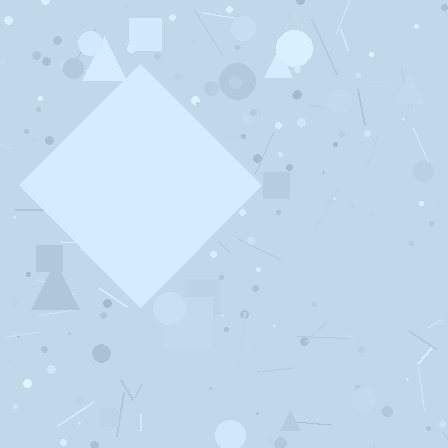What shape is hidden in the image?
A diamond is hidden in the image.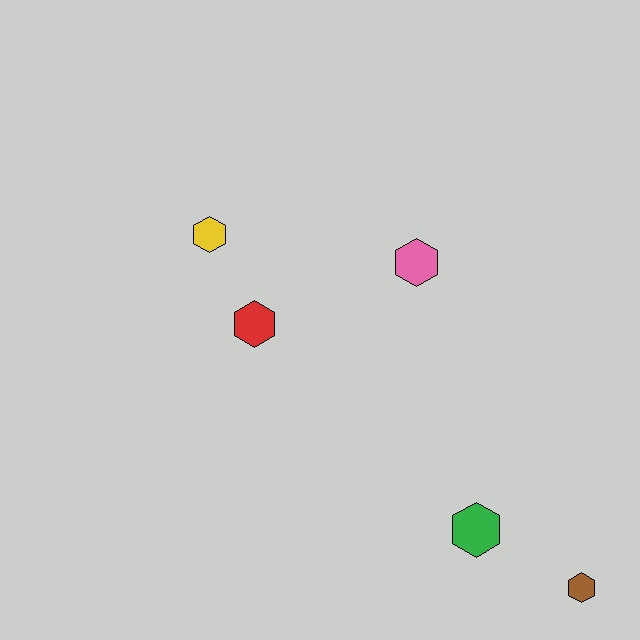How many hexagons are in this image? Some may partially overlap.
There are 5 hexagons.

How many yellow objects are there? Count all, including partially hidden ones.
There is 1 yellow object.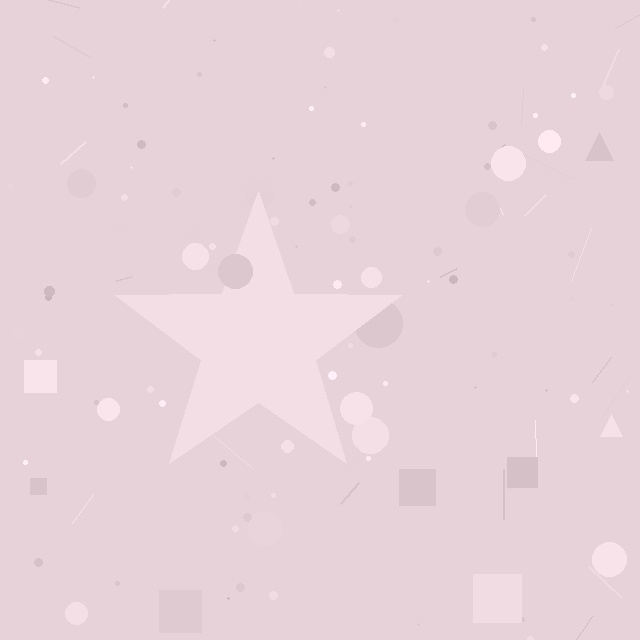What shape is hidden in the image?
A star is hidden in the image.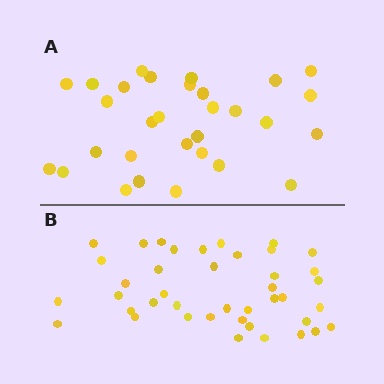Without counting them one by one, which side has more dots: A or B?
Region B (the bottom region) has more dots.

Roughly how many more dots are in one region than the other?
Region B has roughly 12 or so more dots than region A.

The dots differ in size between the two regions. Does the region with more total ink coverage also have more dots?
No. Region A has more total ink coverage because its dots are larger, but region B actually contains more individual dots. Total area can be misleading — the number of items is what matters here.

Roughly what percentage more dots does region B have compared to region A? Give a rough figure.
About 35% more.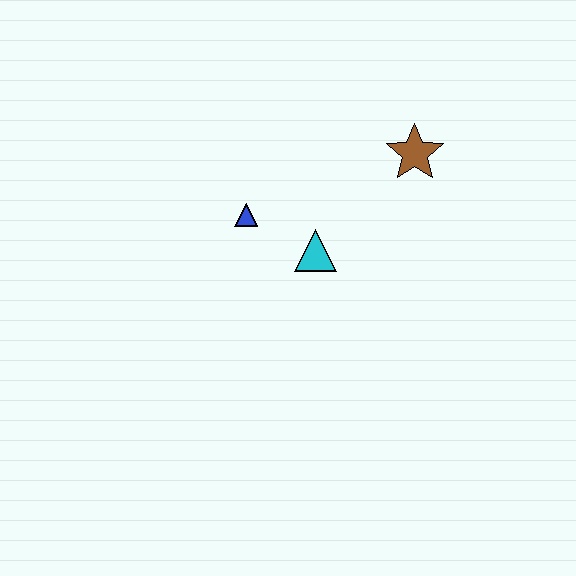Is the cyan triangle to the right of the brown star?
No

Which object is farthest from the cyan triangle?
The brown star is farthest from the cyan triangle.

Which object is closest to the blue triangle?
The cyan triangle is closest to the blue triangle.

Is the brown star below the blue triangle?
No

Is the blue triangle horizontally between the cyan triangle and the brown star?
No